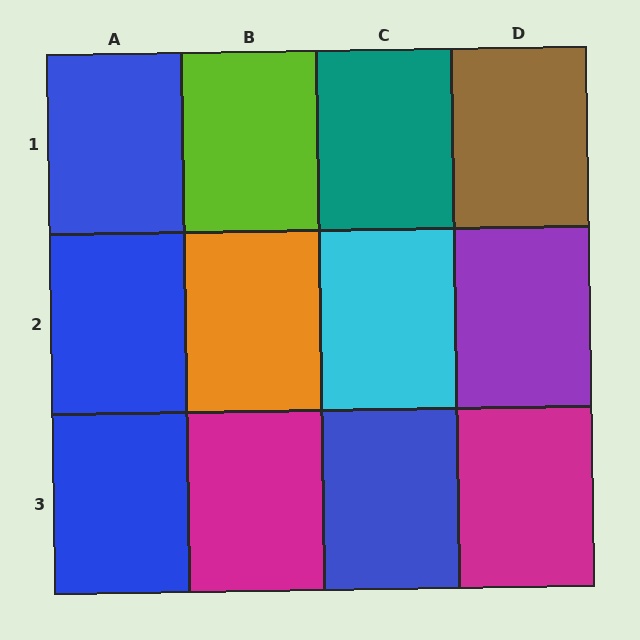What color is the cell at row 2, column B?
Orange.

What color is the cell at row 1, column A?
Blue.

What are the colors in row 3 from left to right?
Blue, magenta, blue, magenta.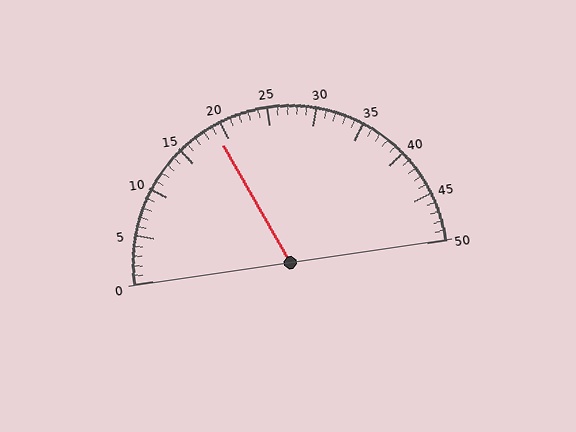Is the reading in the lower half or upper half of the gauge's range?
The reading is in the lower half of the range (0 to 50).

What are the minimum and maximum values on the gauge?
The gauge ranges from 0 to 50.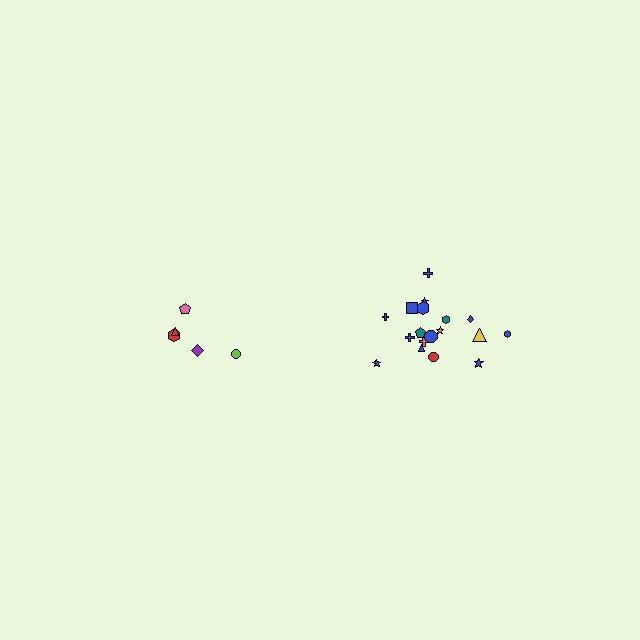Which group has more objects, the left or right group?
The right group.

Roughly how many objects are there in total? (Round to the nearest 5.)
Roughly 25 objects in total.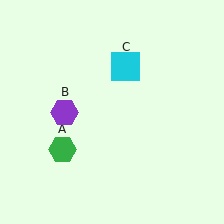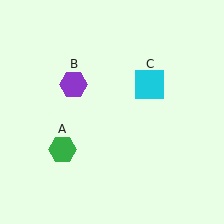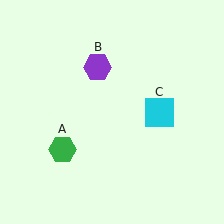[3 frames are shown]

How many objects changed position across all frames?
2 objects changed position: purple hexagon (object B), cyan square (object C).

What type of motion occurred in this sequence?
The purple hexagon (object B), cyan square (object C) rotated clockwise around the center of the scene.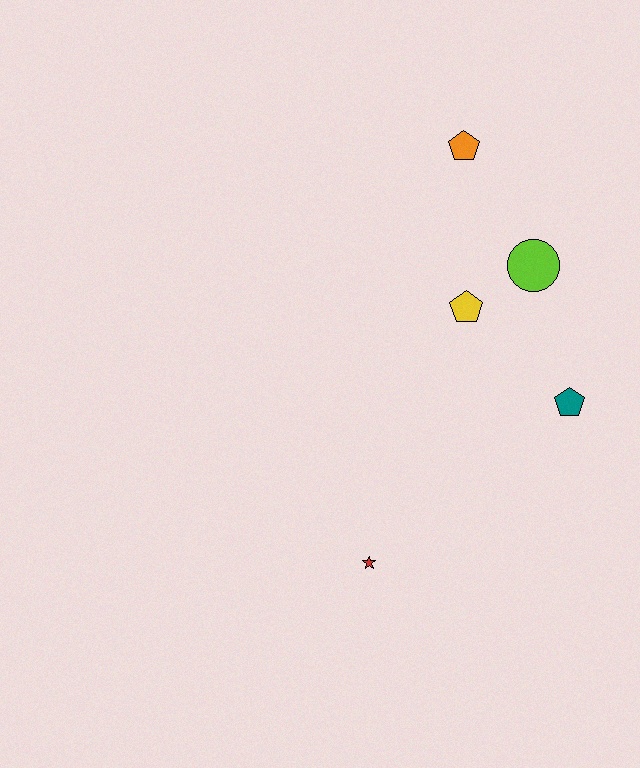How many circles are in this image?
There is 1 circle.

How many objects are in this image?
There are 5 objects.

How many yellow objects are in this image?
There is 1 yellow object.